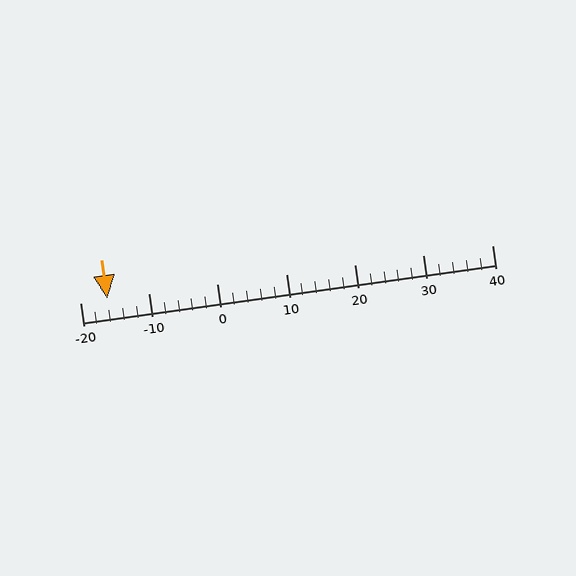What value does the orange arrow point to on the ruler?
The orange arrow points to approximately -16.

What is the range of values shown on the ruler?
The ruler shows values from -20 to 40.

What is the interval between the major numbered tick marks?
The major tick marks are spaced 10 units apart.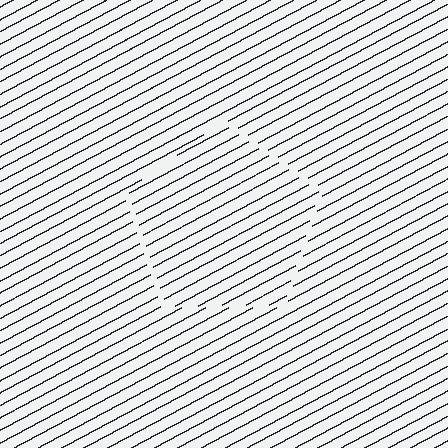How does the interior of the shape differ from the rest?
The interior of the shape contains the same grating, shifted by half a period — the contour is defined by the phase discontinuity where line-ends from the inner and outer gratings abut.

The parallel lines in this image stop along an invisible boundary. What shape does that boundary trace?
An illusory pentagon. The interior of the shape contains the same grating, shifted by half a period — the contour is defined by the phase discontinuity where line-ends from the inner and outer gratings abut.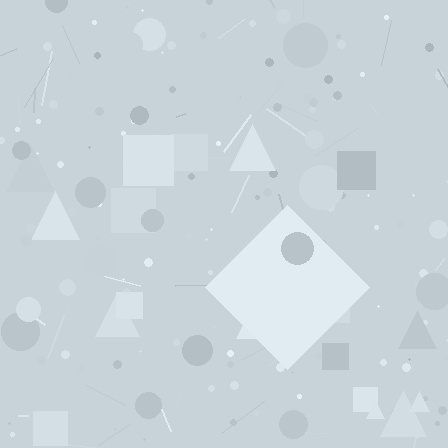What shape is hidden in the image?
A diamond is hidden in the image.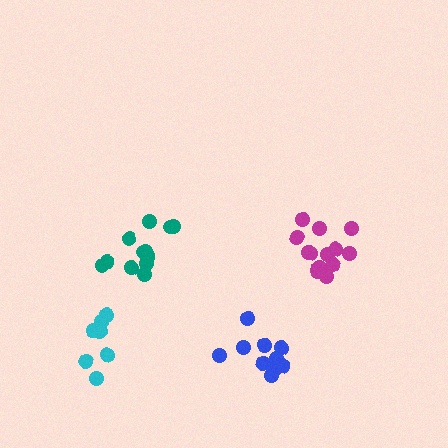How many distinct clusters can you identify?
There are 4 distinct clusters.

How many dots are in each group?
Group 1: 10 dots, Group 2: 13 dots, Group 3: 13 dots, Group 4: 7 dots (43 total).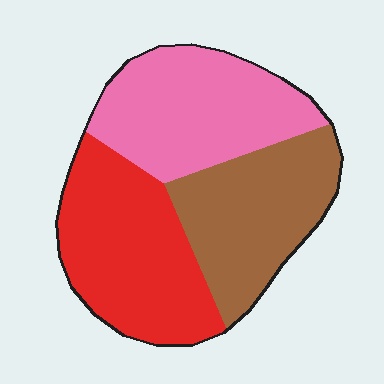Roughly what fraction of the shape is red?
Red covers 36% of the shape.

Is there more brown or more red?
Red.